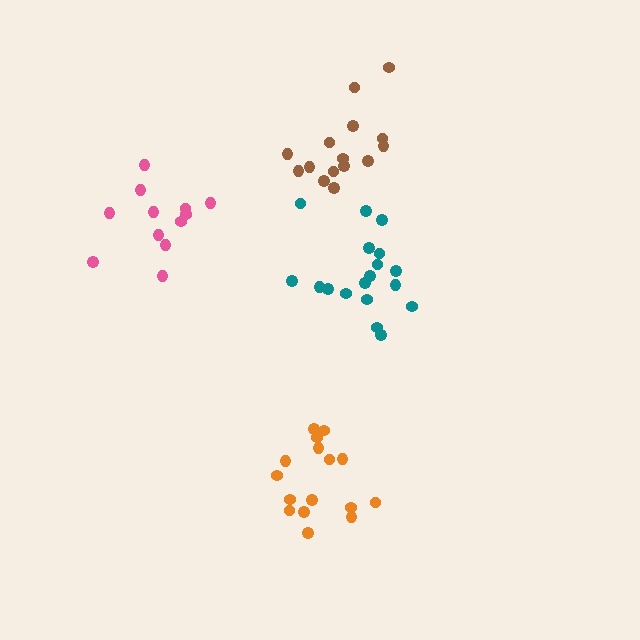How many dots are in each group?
Group 1: 18 dots, Group 2: 16 dots, Group 3: 15 dots, Group 4: 12 dots (61 total).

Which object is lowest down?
The orange cluster is bottommost.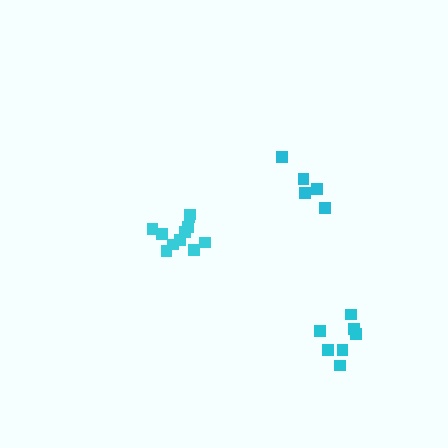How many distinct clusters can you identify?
There are 3 distinct clusters.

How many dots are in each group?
Group 1: 7 dots, Group 2: 11 dots, Group 3: 5 dots (23 total).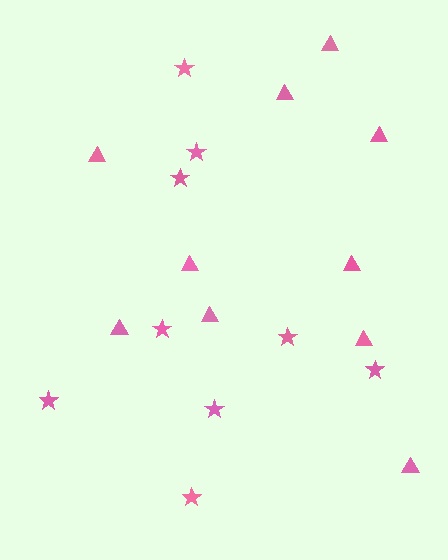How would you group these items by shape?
There are 2 groups: one group of stars (9) and one group of triangles (10).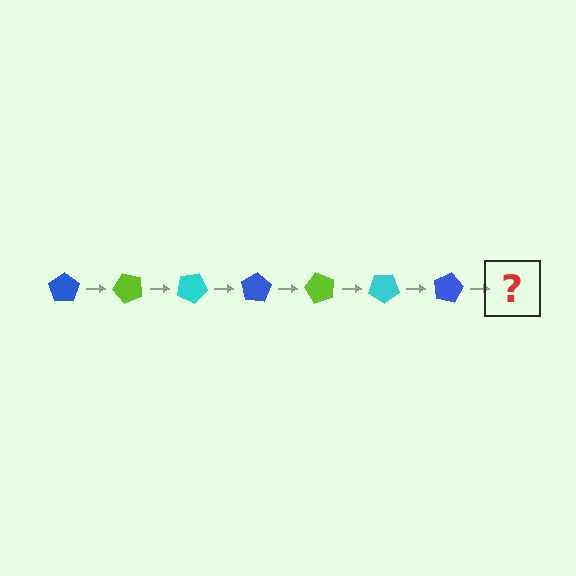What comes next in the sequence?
The next element should be a lime pentagon, rotated 350 degrees from the start.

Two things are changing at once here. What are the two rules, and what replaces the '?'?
The two rules are that it rotates 50 degrees each step and the color cycles through blue, lime, and cyan. The '?' should be a lime pentagon, rotated 350 degrees from the start.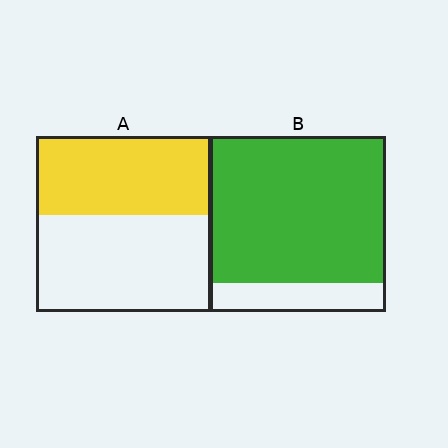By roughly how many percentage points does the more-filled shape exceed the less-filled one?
By roughly 40 percentage points (B over A).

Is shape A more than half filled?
No.